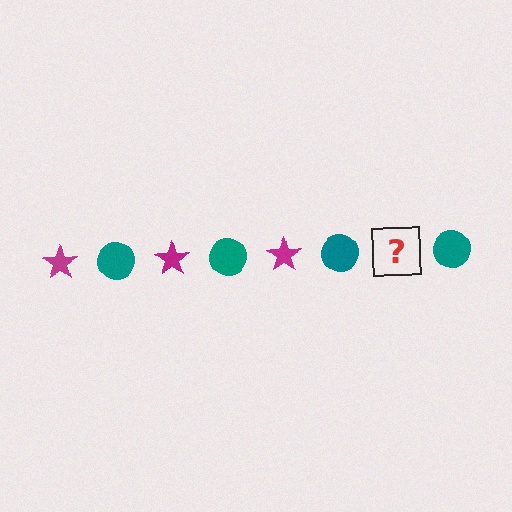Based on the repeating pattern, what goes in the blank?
The blank should be a magenta star.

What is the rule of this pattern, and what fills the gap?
The rule is that the pattern alternates between magenta star and teal circle. The gap should be filled with a magenta star.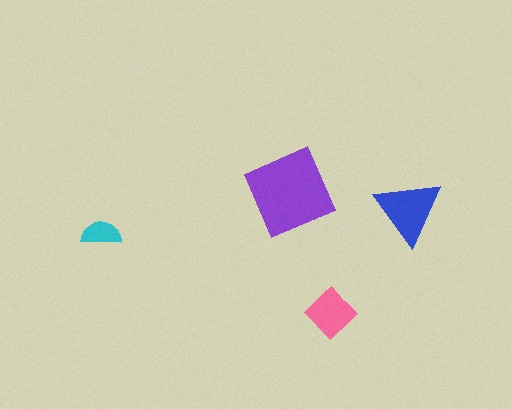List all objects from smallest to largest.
The cyan semicircle, the pink diamond, the blue triangle, the purple square.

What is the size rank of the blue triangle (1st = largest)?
2nd.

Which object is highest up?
The purple square is topmost.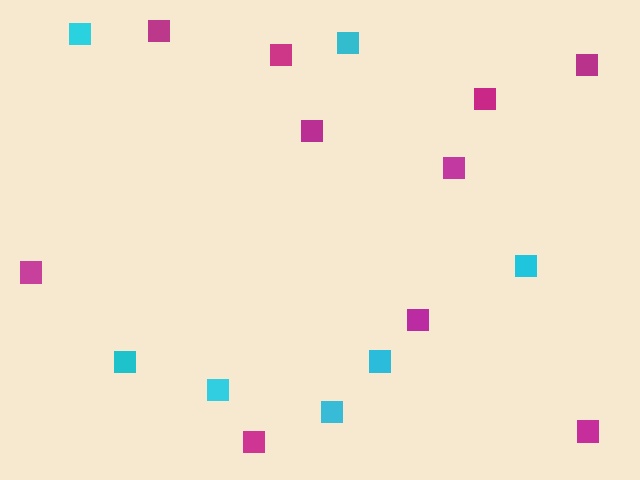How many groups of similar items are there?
There are 2 groups: one group of cyan squares (7) and one group of magenta squares (10).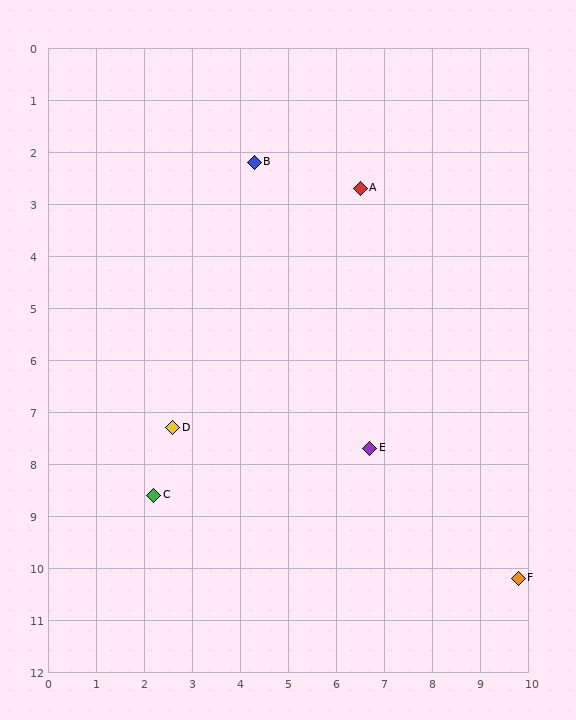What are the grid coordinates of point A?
Point A is at approximately (6.5, 2.7).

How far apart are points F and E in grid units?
Points F and E are about 4.0 grid units apart.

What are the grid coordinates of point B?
Point B is at approximately (4.3, 2.2).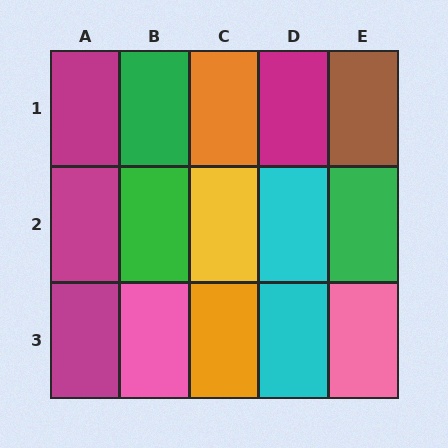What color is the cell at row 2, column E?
Green.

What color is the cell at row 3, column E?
Pink.